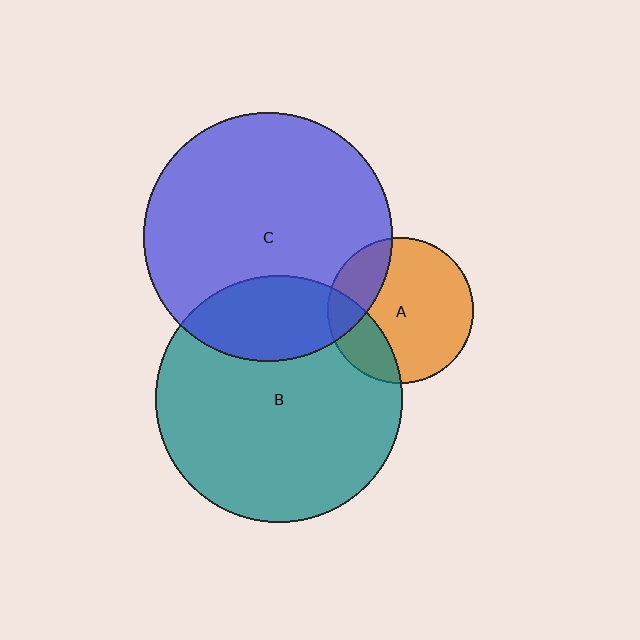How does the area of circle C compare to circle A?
Approximately 2.9 times.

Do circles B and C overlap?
Yes.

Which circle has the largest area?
Circle C (blue).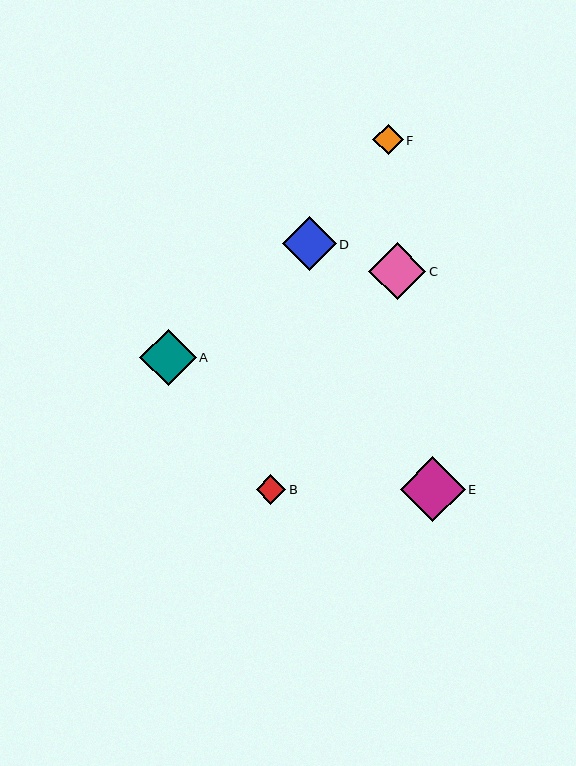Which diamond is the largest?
Diamond E is the largest with a size of approximately 65 pixels.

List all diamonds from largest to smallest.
From largest to smallest: E, C, A, D, F, B.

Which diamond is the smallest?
Diamond B is the smallest with a size of approximately 29 pixels.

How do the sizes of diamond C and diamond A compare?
Diamond C and diamond A are approximately the same size.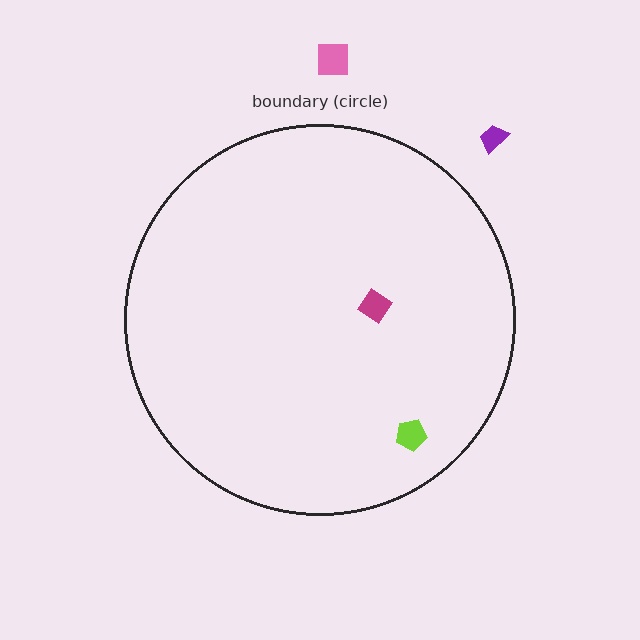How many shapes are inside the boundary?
2 inside, 2 outside.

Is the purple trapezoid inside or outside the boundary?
Outside.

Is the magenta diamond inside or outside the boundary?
Inside.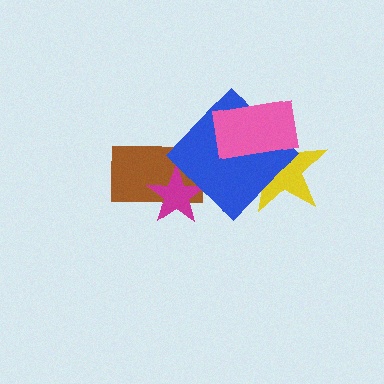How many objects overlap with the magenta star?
1 object overlaps with the magenta star.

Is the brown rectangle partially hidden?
Yes, it is partially covered by another shape.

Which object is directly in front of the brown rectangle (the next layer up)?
The magenta star is directly in front of the brown rectangle.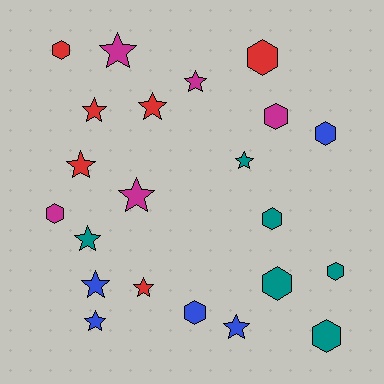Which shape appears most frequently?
Star, with 12 objects.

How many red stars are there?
There are 4 red stars.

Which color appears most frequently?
Red, with 6 objects.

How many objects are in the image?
There are 22 objects.